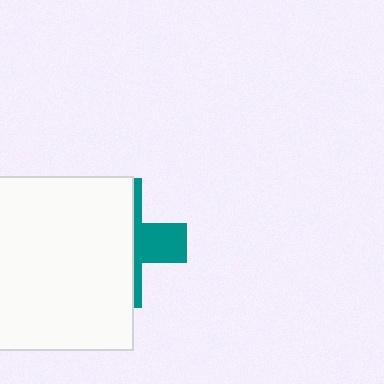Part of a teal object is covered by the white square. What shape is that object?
It is a cross.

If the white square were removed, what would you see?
You would see the complete teal cross.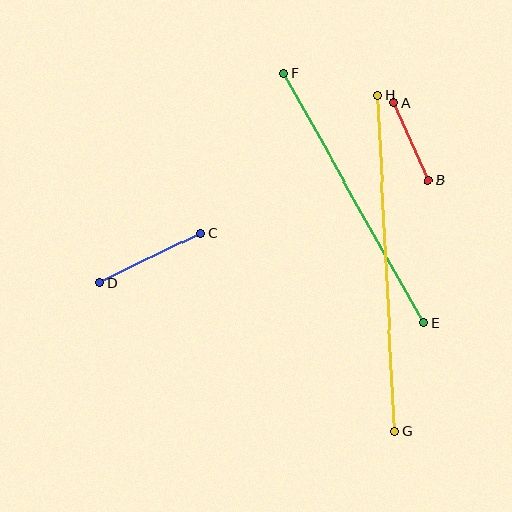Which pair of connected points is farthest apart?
Points G and H are farthest apart.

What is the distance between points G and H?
The distance is approximately 336 pixels.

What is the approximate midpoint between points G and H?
The midpoint is at approximately (386, 263) pixels.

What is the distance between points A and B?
The distance is approximately 85 pixels.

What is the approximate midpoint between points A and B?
The midpoint is at approximately (411, 141) pixels.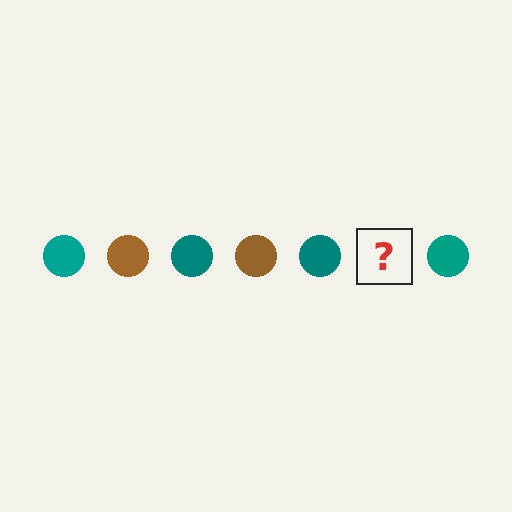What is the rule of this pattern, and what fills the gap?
The rule is that the pattern cycles through teal, brown circles. The gap should be filled with a brown circle.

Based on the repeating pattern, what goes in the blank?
The blank should be a brown circle.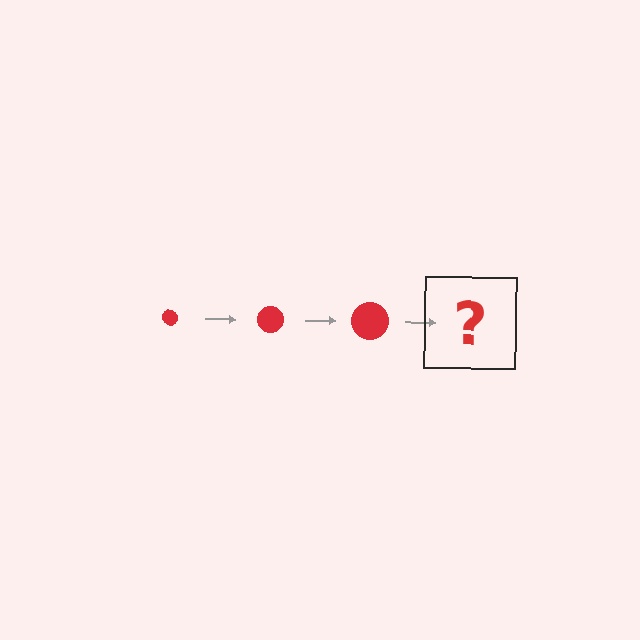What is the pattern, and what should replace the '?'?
The pattern is that the circle gets progressively larger each step. The '?' should be a red circle, larger than the previous one.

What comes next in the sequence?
The next element should be a red circle, larger than the previous one.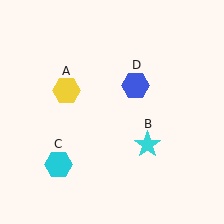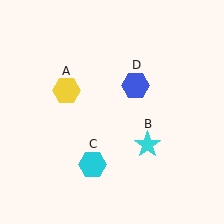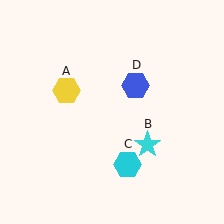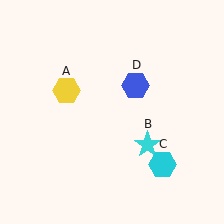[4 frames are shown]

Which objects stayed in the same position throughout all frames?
Yellow hexagon (object A) and cyan star (object B) and blue hexagon (object D) remained stationary.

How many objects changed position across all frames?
1 object changed position: cyan hexagon (object C).